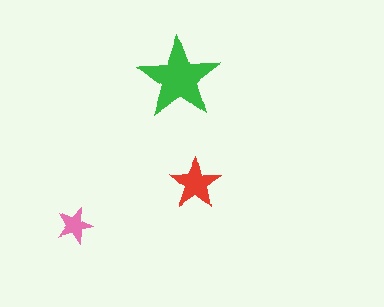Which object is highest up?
The green star is topmost.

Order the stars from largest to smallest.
the green one, the red one, the pink one.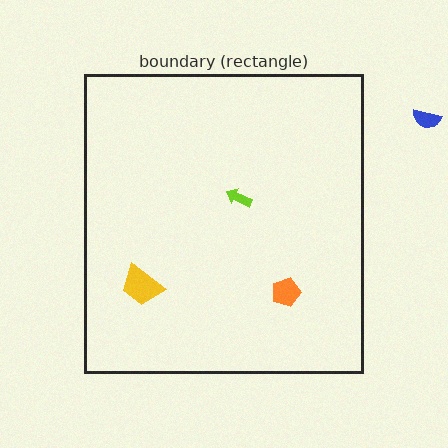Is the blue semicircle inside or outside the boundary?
Outside.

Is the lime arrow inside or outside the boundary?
Inside.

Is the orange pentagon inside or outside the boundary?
Inside.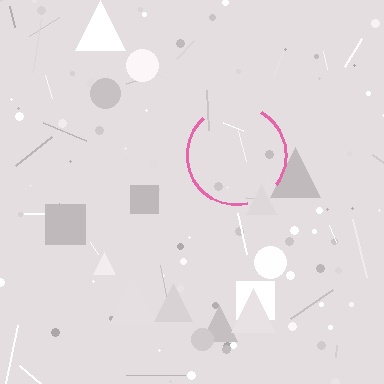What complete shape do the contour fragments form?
The contour fragments form a circle.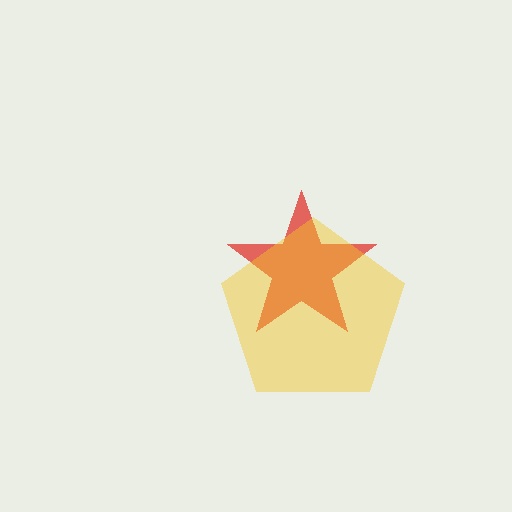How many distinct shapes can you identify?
There are 2 distinct shapes: a red star, a yellow pentagon.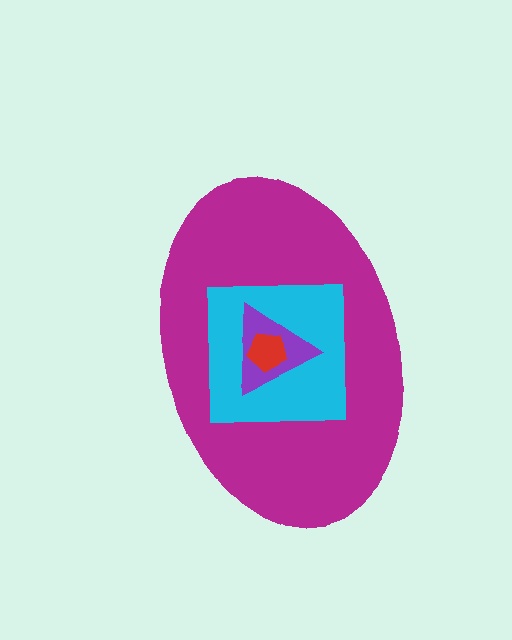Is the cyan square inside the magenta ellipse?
Yes.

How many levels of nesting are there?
4.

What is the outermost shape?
The magenta ellipse.